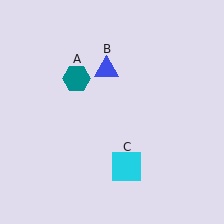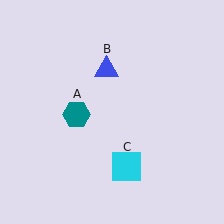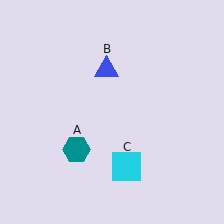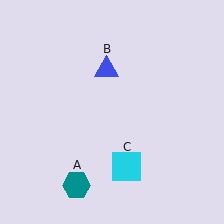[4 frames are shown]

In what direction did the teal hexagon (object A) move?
The teal hexagon (object A) moved down.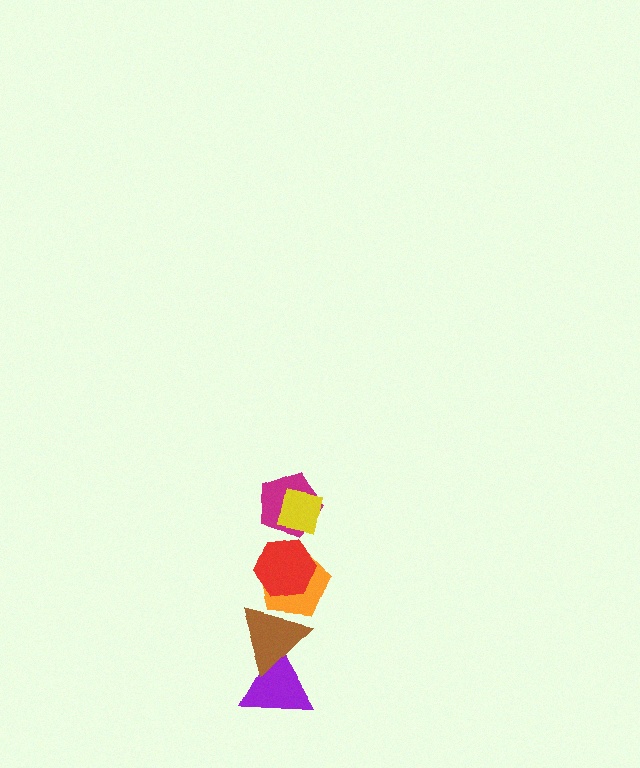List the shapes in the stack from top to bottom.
From top to bottom: the yellow square, the magenta pentagon, the red hexagon, the orange pentagon, the brown triangle, the purple triangle.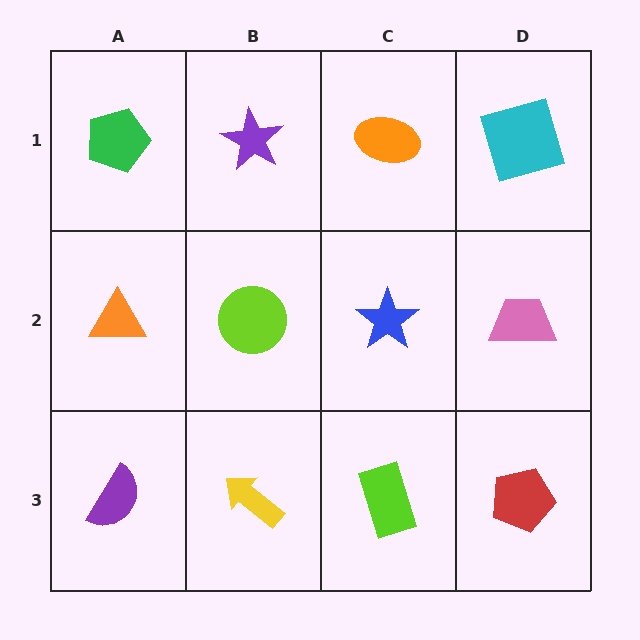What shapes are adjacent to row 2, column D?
A cyan square (row 1, column D), a red pentagon (row 3, column D), a blue star (row 2, column C).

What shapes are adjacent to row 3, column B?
A lime circle (row 2, column B), a purple semicircle (row 3, column A), a lime rectangle (row 3, column C).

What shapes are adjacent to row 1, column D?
A pink trapezoid (row 2, column D), an orange ellipse (row 1, column C).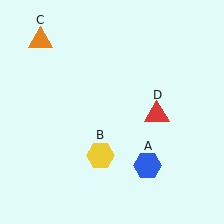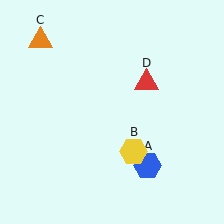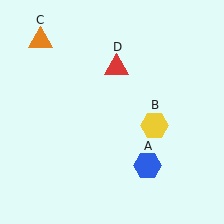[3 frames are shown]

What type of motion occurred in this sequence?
The yellow hexagon (object B), red triangle (object D) rotated counterclockwise around the center of the scene.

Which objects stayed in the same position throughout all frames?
Blue hexagon (object A) and orange triangle (object C) remained stationary.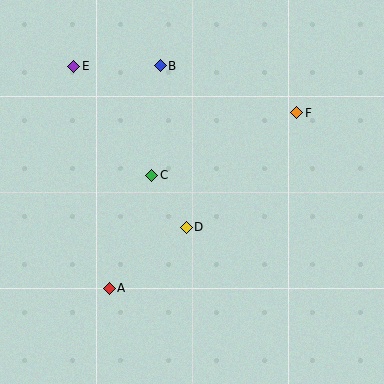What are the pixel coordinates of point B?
Point B is at (160, 66).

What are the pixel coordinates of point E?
Point E is at (74, 66).